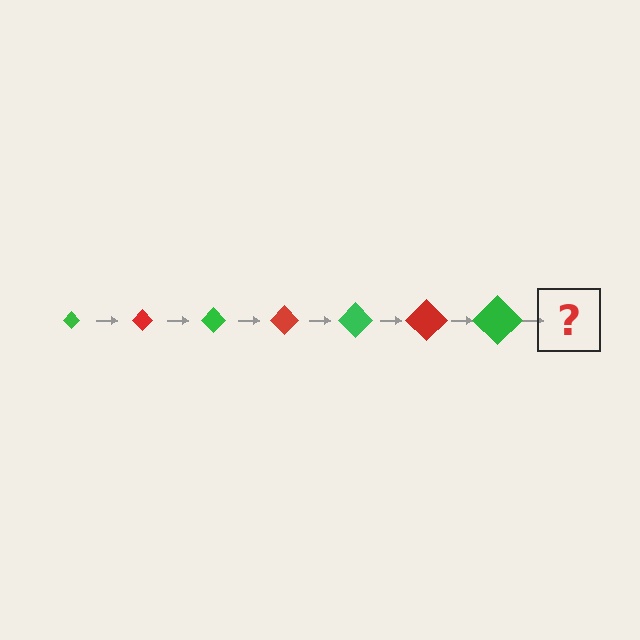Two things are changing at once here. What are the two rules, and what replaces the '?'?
The two rules are that the diamond grows larger each step and the color cycles through green and red. The '?' should be a red diamond, larger than the previous one.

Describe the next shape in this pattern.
It should be a red diamond, larger than the previous one.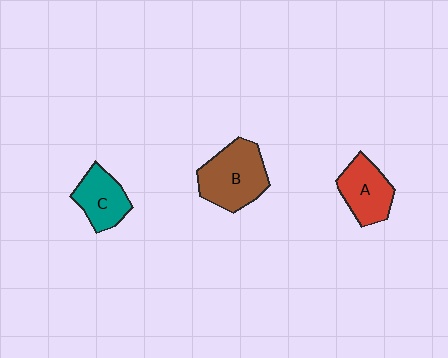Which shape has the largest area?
Shape B (brown).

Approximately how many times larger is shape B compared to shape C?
Approximately 1.5 times.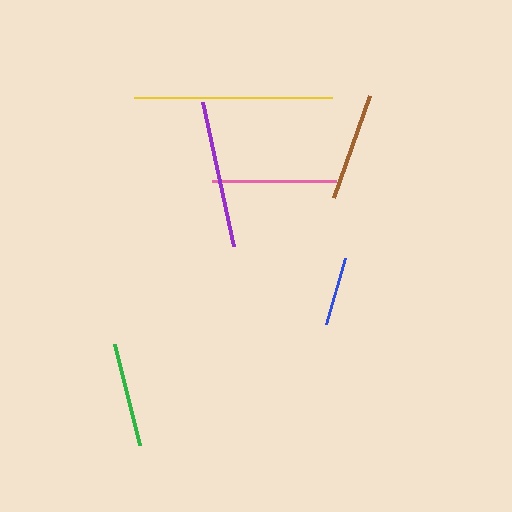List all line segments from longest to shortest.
From longest to shortest: yellow, purple, pink, brown, green, blue.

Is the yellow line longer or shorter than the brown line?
The yellow line is longer than the brown line.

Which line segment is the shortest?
The blue line is the shortest at approximately 68 pixels.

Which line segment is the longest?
The yellow line is the longest at approximately 198 pixels.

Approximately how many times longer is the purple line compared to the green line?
The purple line is approximately 1.4 times the length of the green line.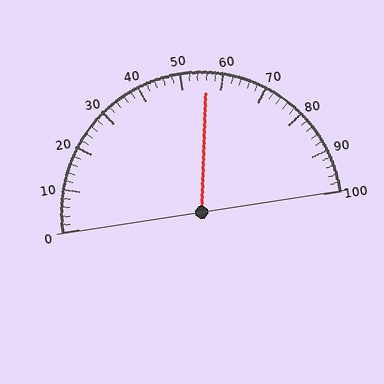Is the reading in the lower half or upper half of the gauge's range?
The reading is in the upper half of the range (0 to 100).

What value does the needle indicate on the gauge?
The needle indicates approximately 56.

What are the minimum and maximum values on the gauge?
The gauge ranges from 0 to 100.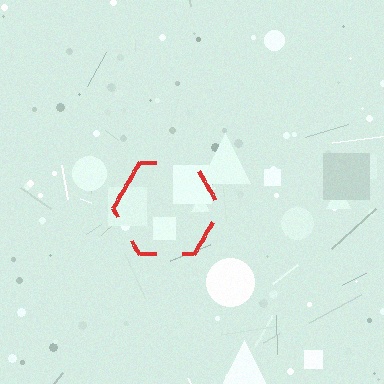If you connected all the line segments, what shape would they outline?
They would outline a hexagon.